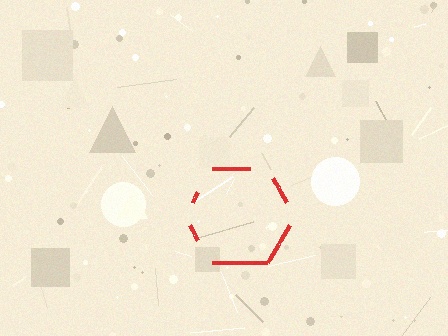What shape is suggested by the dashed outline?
The dashed outline suggests a hexagon.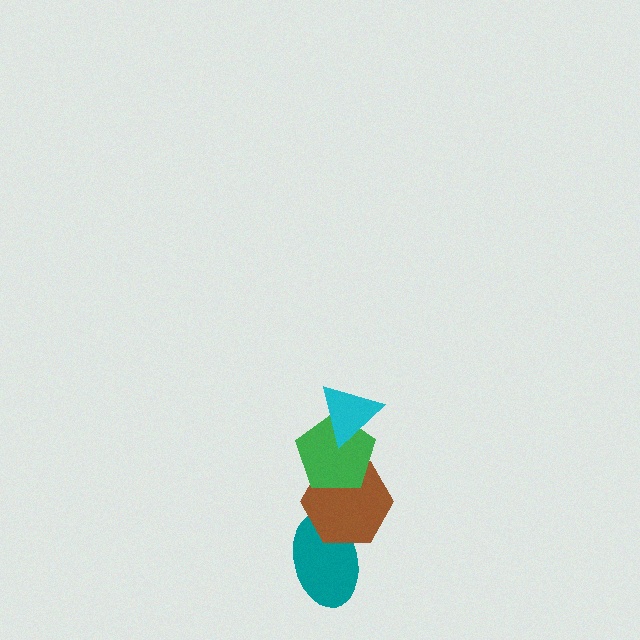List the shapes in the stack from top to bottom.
From top to bottom: the cyan triangle, the green pentagon, the brown hexagon, the teal ellipse.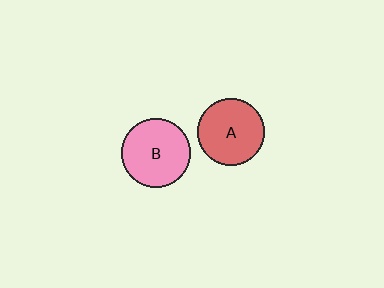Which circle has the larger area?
Circle B (pink).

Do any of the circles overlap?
No, none of the circles overlap.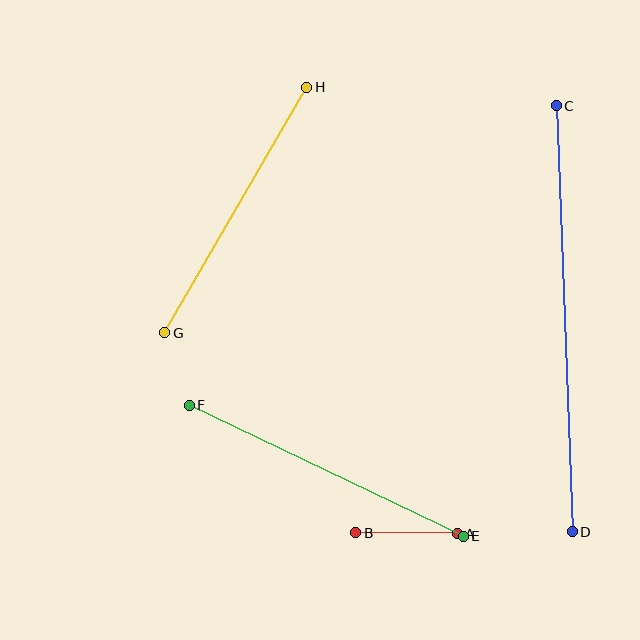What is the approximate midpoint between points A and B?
The midpoint is at approximately (407, 533) pixels.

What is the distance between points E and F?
The distance is approximately 304 pixels.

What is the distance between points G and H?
The distance is approximately 284 pixels.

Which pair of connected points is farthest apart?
Points C and D are farthest apart.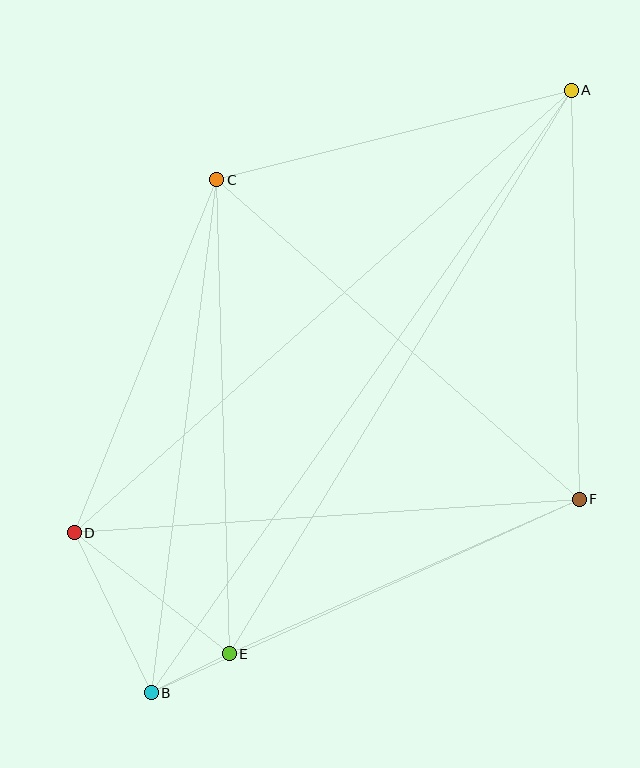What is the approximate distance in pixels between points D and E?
The distance between D and E is approximately 197 pixels.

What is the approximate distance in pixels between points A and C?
The distance between A and C is approximately 365 pixels.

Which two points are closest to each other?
Points B and E are closest to each other.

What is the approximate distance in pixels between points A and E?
The distance between A and E is approximately 659 pixels.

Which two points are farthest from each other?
Points A and B are farthest from each other.